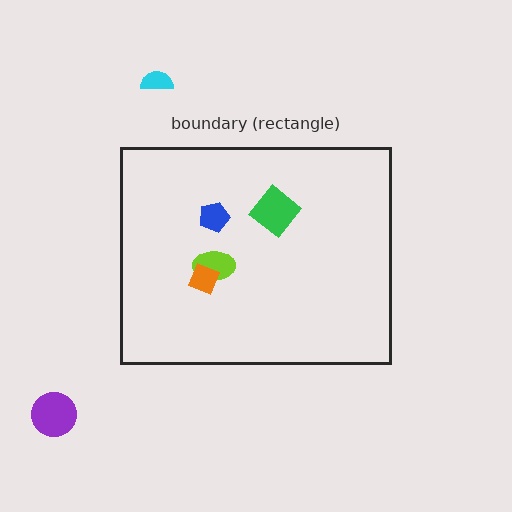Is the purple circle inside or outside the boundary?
Outside.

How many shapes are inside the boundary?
4 inside, 2 outside.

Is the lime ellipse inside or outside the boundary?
Inside.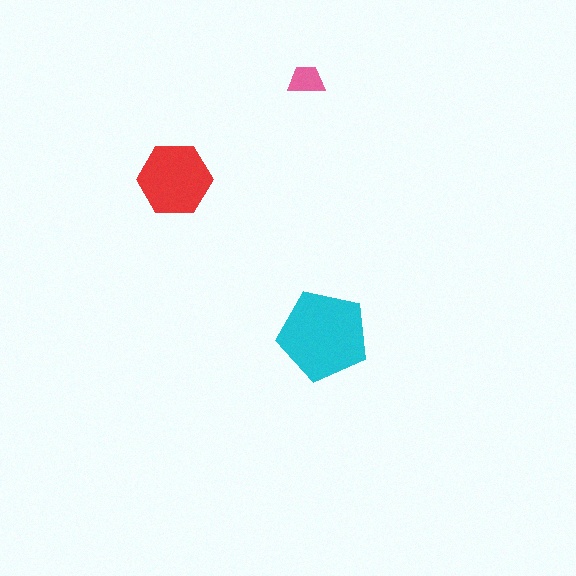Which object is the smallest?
The pink trapezoid.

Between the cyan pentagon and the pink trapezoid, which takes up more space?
The cyan pentagon.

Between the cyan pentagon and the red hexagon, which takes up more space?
The cyan pentagon.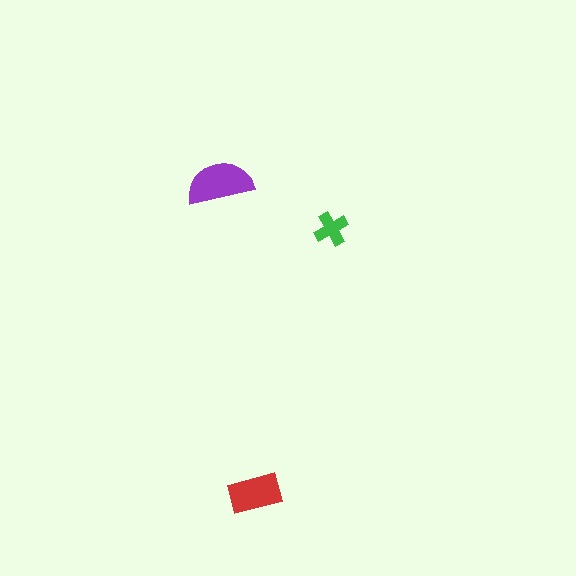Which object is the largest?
The purple semicircle.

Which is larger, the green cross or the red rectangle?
The red rectangle.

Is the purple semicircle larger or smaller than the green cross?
Larger.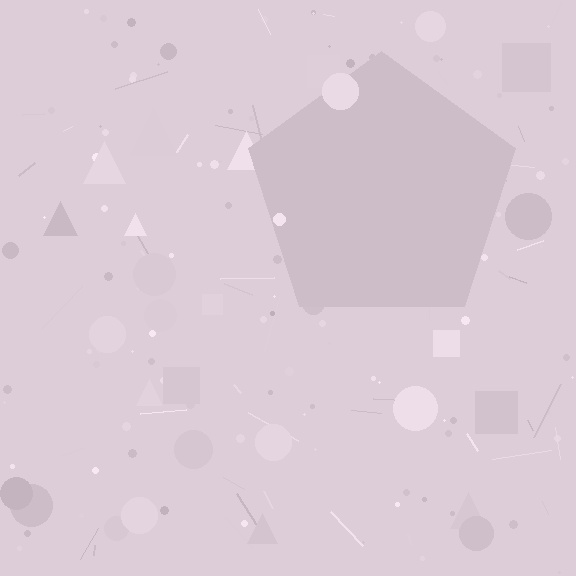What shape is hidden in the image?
A pentagon is hidden in the image.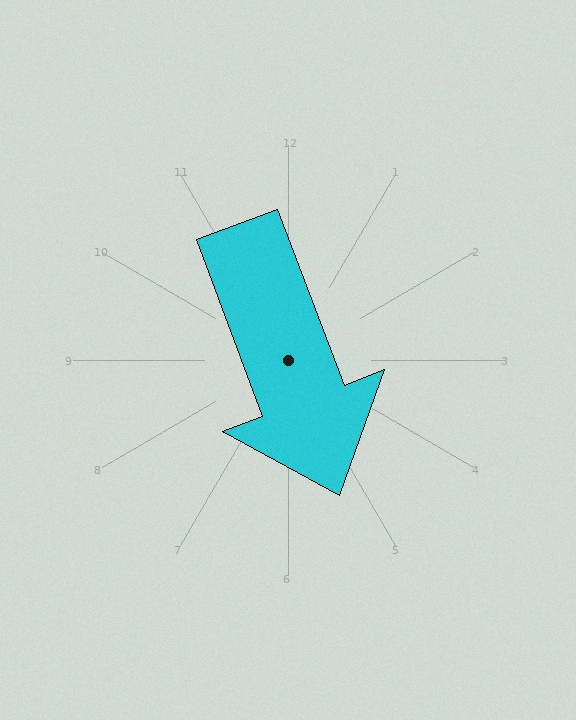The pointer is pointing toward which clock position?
Roughly 5 o'clock.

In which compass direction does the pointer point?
South.